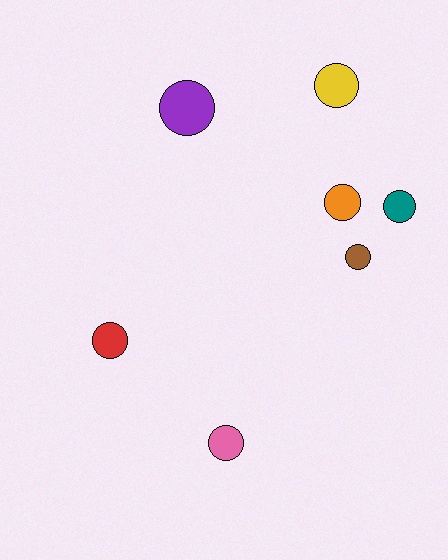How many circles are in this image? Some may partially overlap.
There are 7 circles.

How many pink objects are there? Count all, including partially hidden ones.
There is 1 pink object.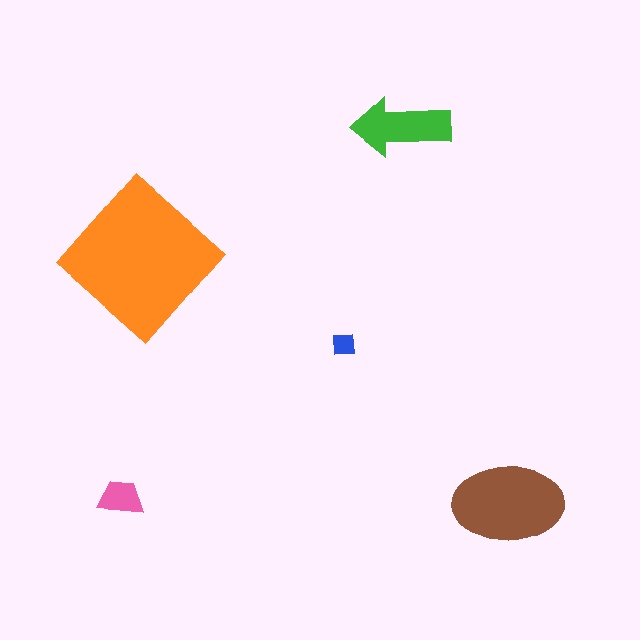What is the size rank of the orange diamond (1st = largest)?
1st.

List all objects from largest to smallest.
The orange diamond, the brown ellipse, the green arrow, the pink trapezoid, the blue square.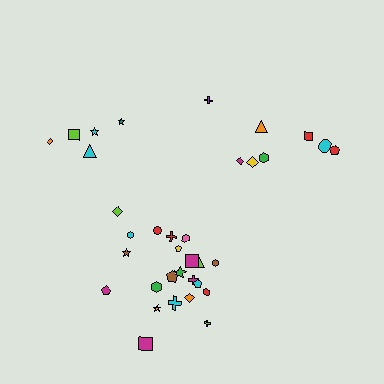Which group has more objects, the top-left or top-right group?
The top-right group.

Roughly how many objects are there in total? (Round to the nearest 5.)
Roughly 35 objects in total.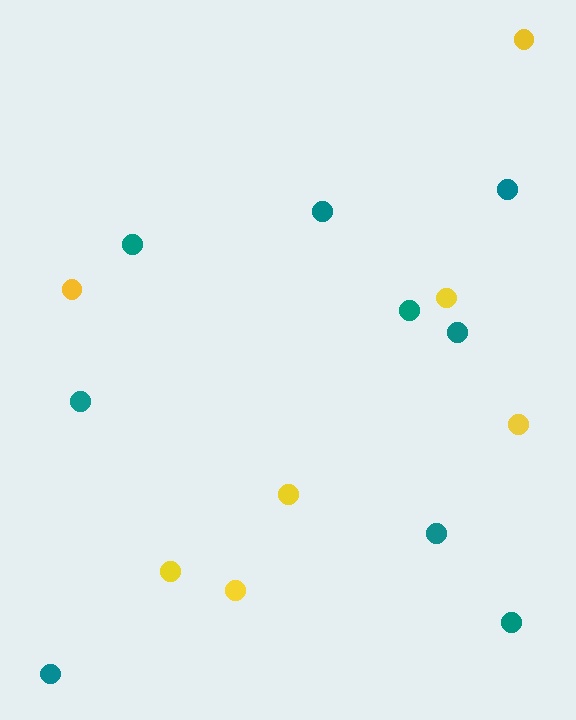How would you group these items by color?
There are 2 groups: one group of teal circles (9) and one group of yellow circles (7).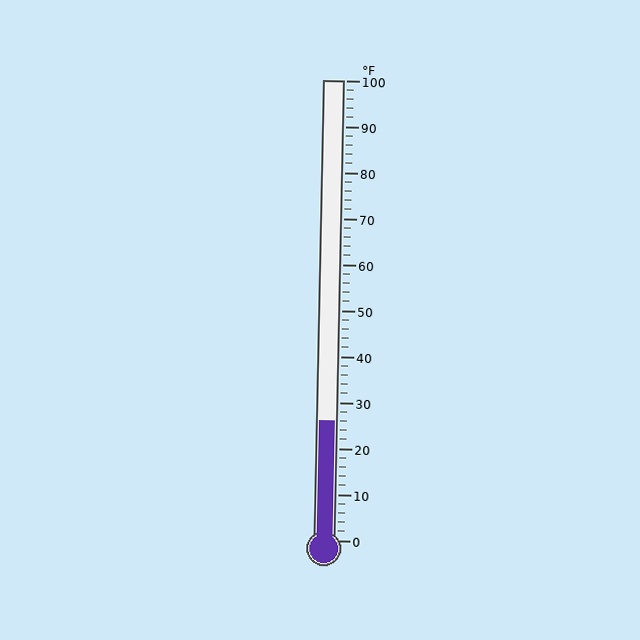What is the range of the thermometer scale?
The thermometer scale ranges from 0°F to 100°F.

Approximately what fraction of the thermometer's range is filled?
The thermometer is filled to approximately 25% of its range.